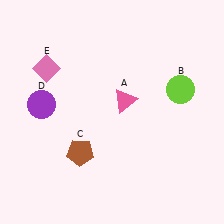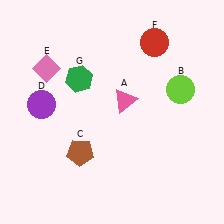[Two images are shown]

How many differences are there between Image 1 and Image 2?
There are 2 differences between the two images.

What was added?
A red circle (F), a green hexagon (G) were added in Image 2.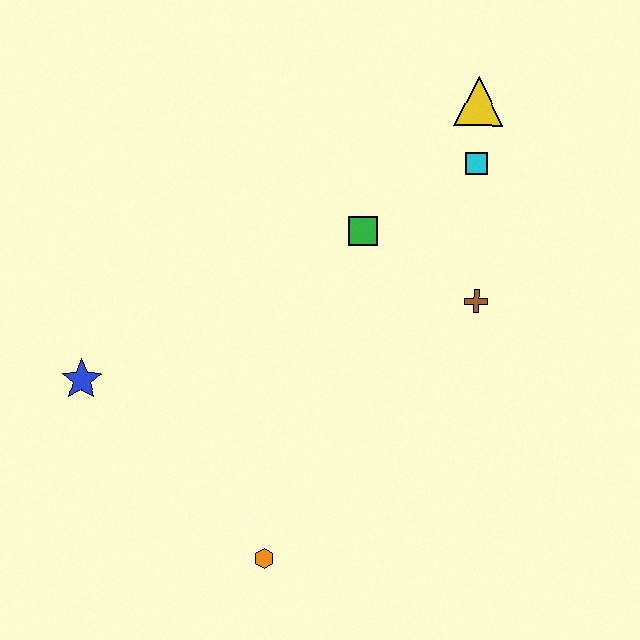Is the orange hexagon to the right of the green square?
No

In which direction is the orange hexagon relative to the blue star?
The orange hexagon is to the right of the blue star.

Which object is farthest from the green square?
The orange hexagon is farthest from the green square.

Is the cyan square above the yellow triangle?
No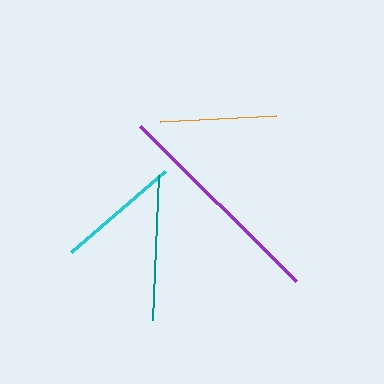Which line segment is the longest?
The purple line is the longest at approximately 220 pixels.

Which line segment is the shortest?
The orange line is the shortest at approximately 115 pixels.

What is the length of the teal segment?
The teal segment is approximately 146 pixels long.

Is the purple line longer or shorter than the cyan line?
The purple line is longer than the cyan line.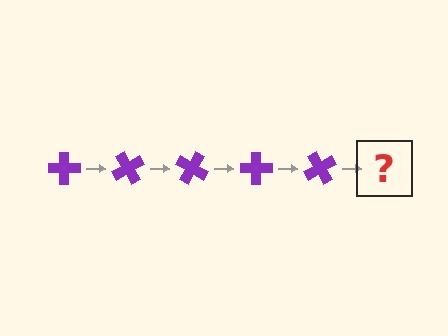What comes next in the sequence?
The next element should be a purple cross rotated 300 degrees.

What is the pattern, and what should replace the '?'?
The pattern is that the cross rotates 60 degrees each step. The '?' should be a purple cross rotated 300 degrees.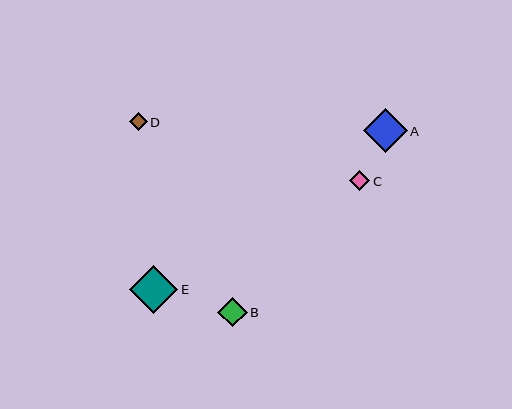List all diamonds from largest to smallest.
From largest to smallest: E, A, B, C, D.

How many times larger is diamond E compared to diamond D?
Diamond E is approximately 2.7 times the size of diamond D.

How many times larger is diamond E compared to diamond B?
Diamond E is approximately 1.6 times the size of diamond B.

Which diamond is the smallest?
Diamond D is the smallest with a size of approximately 18 pixels.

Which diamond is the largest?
Diamond E is the largest with a size of approximately 48 pixels.